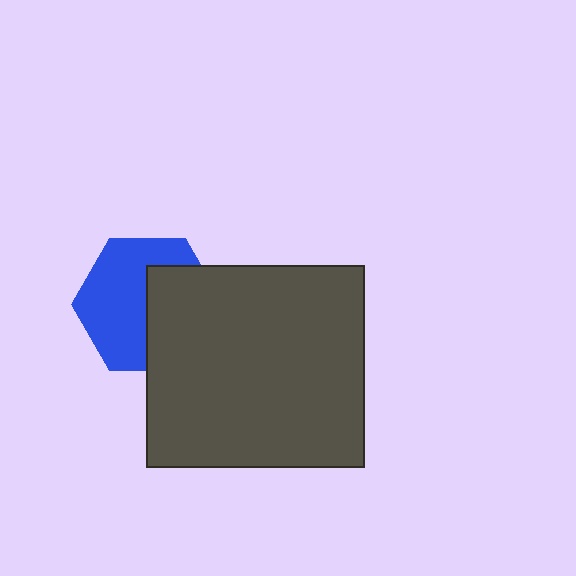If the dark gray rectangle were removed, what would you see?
You would see the complete blue hexagon.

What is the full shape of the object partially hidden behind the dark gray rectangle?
The partially hidden object is a blue hexagon.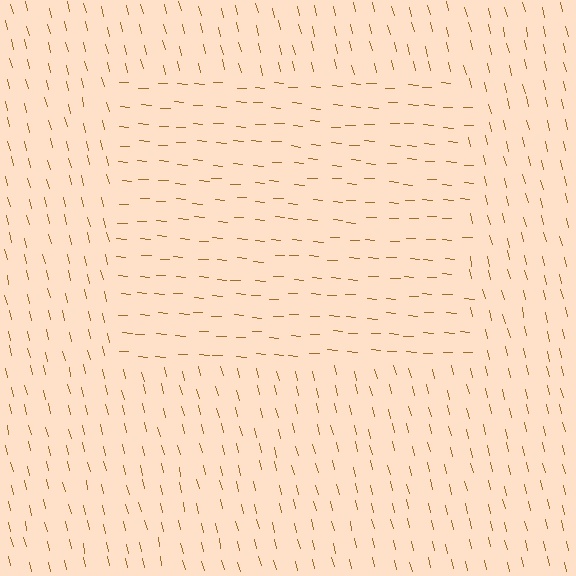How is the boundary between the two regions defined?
The boundary is defined purely by a change in line orientation (approximately 73 degrees difference). All lines are the same color and thickness.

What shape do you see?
I see a rectangle.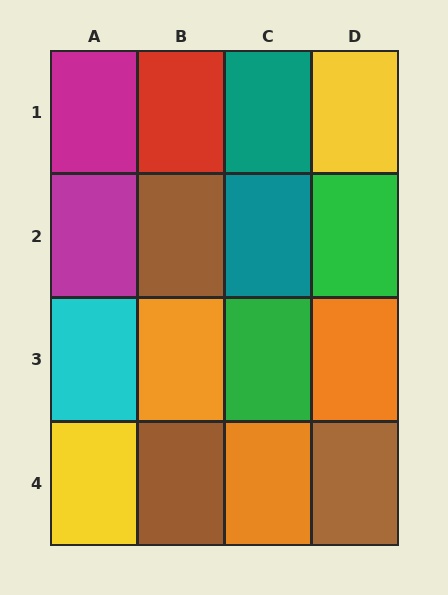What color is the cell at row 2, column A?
Magenta.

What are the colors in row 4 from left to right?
Yellow, brown, orange, brown.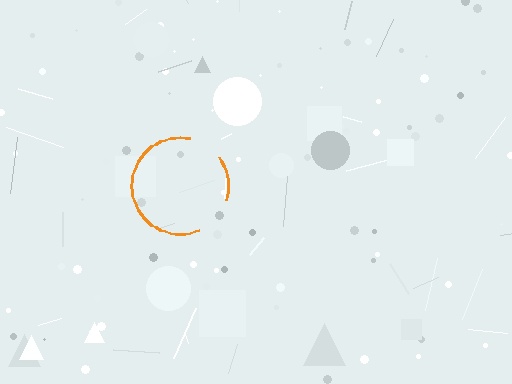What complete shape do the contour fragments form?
The contour fragments form a circle.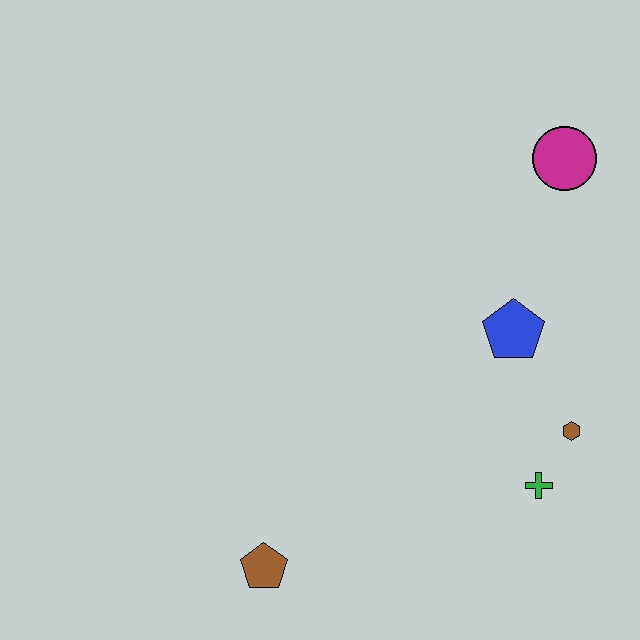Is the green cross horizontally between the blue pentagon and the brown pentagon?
No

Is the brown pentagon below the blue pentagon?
Yes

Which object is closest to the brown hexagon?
The green cross is closest to the brown hexagon.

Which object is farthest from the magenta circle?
The brown pentagon is farthest from the magenta circle.